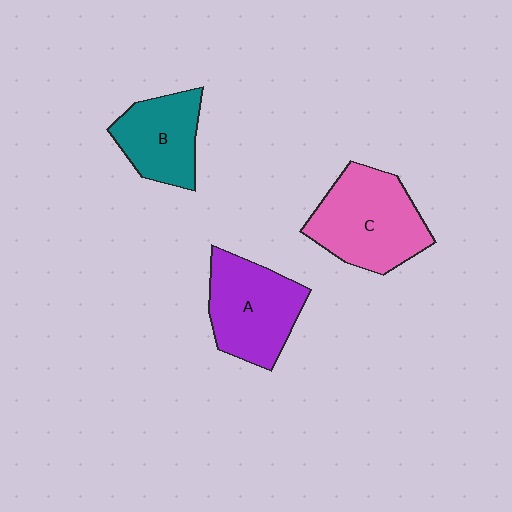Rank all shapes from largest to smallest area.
From largest to smallest: C (pink), A (purple), B (teal).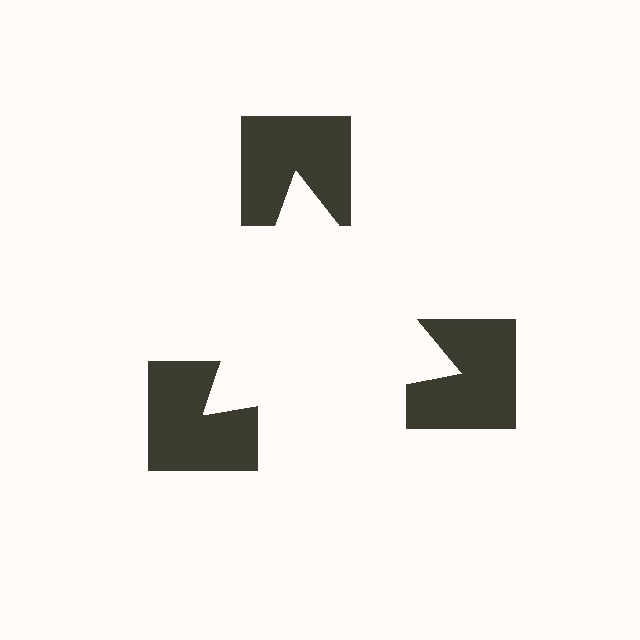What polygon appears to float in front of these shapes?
An illusory triangle — its edges are inferred from the aligned wedge cuts in the notched squares, not physically drawn.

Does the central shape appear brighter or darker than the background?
It typically appears slightly brighter than the background, even though no actual brightness change is drawn.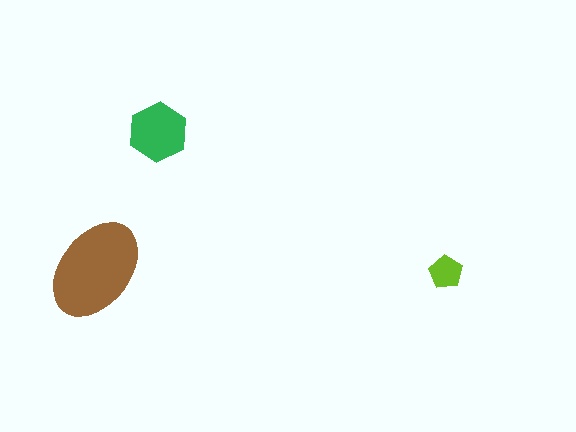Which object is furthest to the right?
The lime pentagon is rightmost.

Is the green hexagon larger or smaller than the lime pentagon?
Larger.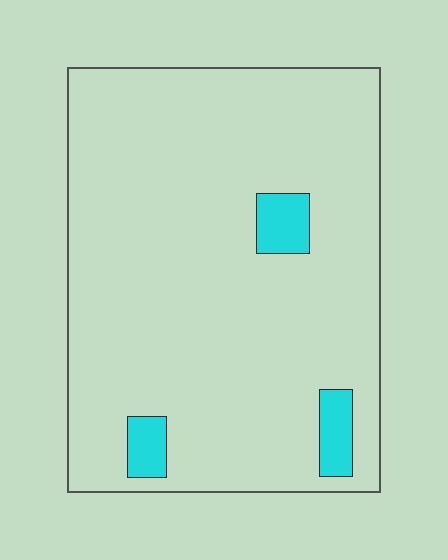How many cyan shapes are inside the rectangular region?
3.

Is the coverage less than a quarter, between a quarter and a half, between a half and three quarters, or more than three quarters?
Less than a quarter.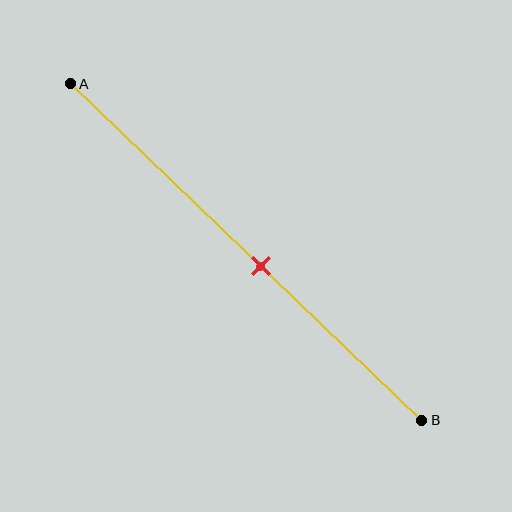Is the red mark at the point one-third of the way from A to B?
No, the mark is at about 55% from A, not at the 33% one-third point.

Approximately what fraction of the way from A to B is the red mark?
The red mark is approximately 55% of the way from A to B.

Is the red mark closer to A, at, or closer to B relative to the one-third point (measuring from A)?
The red mark is closer to point B than the one-third point of segment AB.